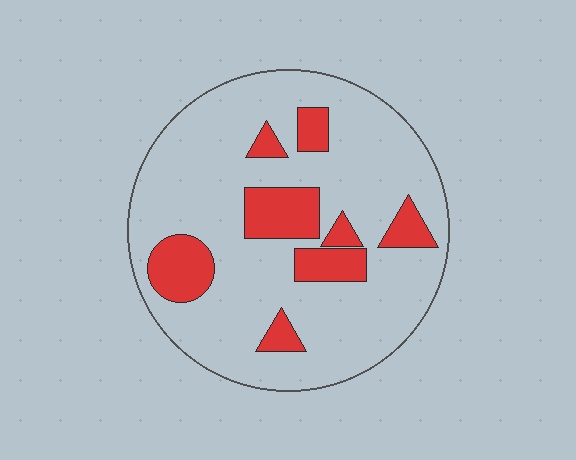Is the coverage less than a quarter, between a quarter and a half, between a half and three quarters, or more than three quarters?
Less than a quarter.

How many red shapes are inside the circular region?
8.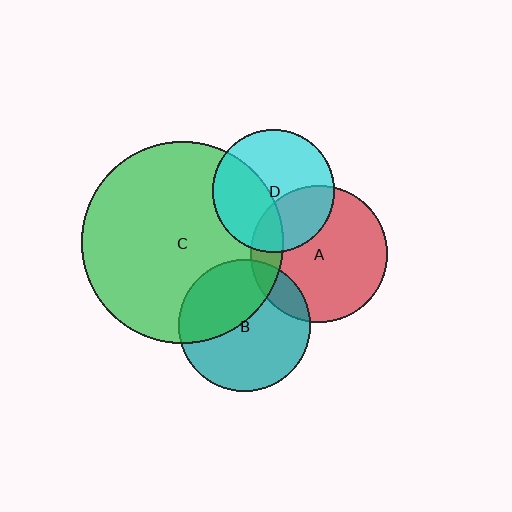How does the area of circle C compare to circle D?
Approximately 2.7 times.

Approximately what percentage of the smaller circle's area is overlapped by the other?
Approximately 40%.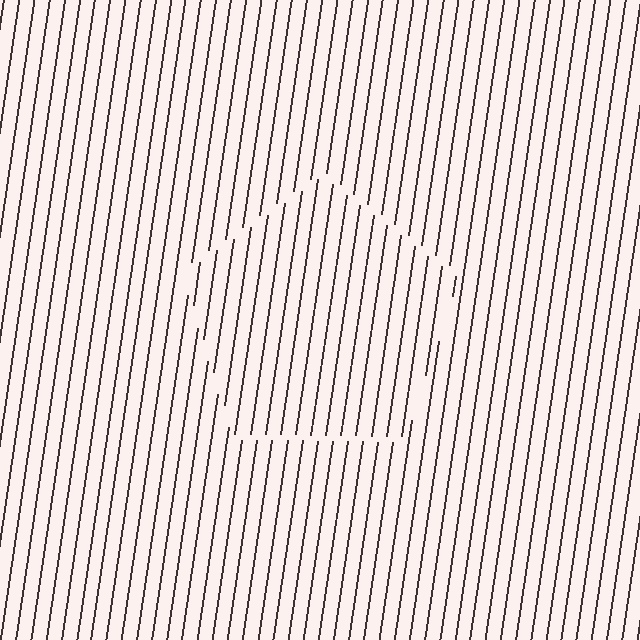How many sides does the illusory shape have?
5 sides — the line-ends trace a pentagon.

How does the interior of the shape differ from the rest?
The interior of the shape contains the same grating, shifted by half a period — the contour is defined by the phase discontinuity where line-ends from the inner and outer gratings abut.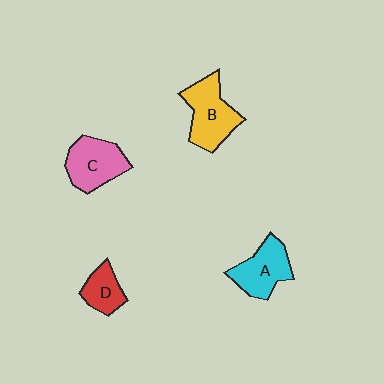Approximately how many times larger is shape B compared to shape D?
Approximately 1.8 times.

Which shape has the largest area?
Shape B (yellow).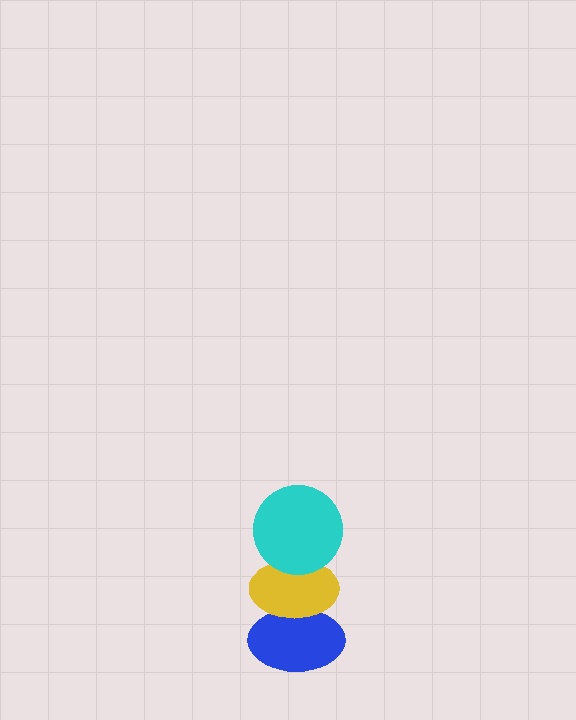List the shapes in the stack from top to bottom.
From top to bottom: the cyan circle, the yellow ellipse, the blue ellipse.